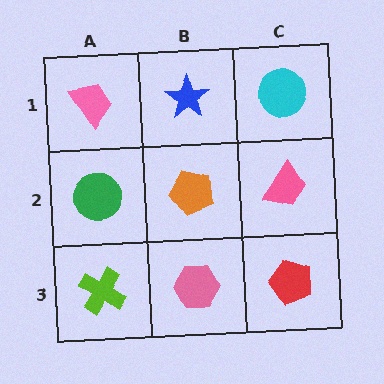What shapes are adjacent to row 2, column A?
A pink trapezoid (row 1, column A), a lime cross (row 3, column A), an orange pentagon (row 2, column B).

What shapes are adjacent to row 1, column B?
An orange pentagon (row 2, column B), a pink trapezoid (row 1, column A), a cyan circle (row 1, column C).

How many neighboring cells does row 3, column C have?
2.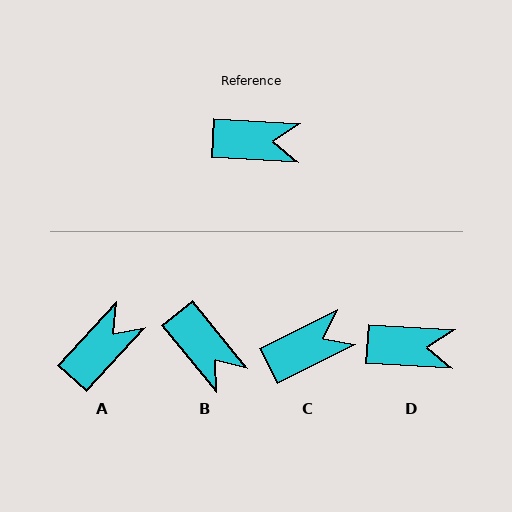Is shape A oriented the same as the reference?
No, it is off by about 51 degrees.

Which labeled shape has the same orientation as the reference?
D.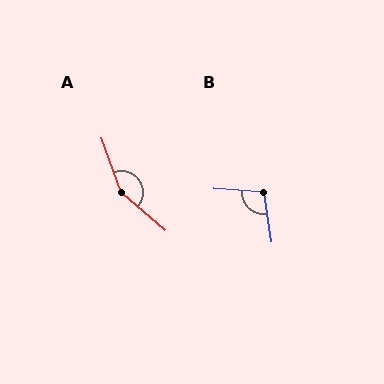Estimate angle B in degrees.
Approximately 102 degrees.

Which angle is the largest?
A, at approximately 150 degrees.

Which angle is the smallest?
B, at approximately 102 degrees.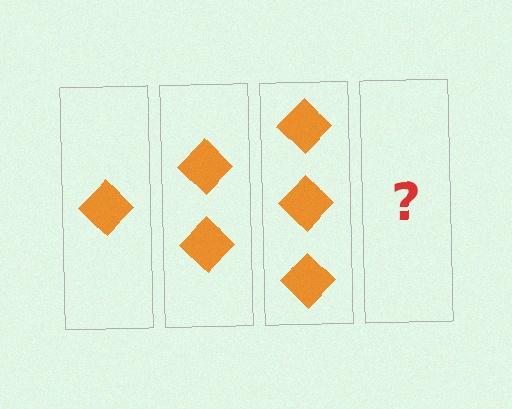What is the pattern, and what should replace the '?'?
The pattern is that each step adds one more diamond. The '?' should be 4 diamonds.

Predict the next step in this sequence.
The next step is 4 diamonds.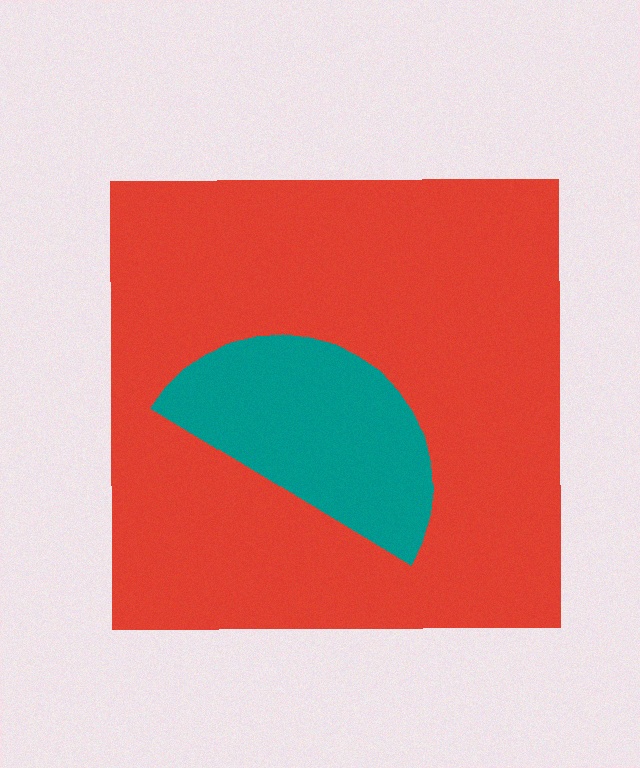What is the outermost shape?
The red square.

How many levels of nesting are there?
2.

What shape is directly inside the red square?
The teal semicircle.